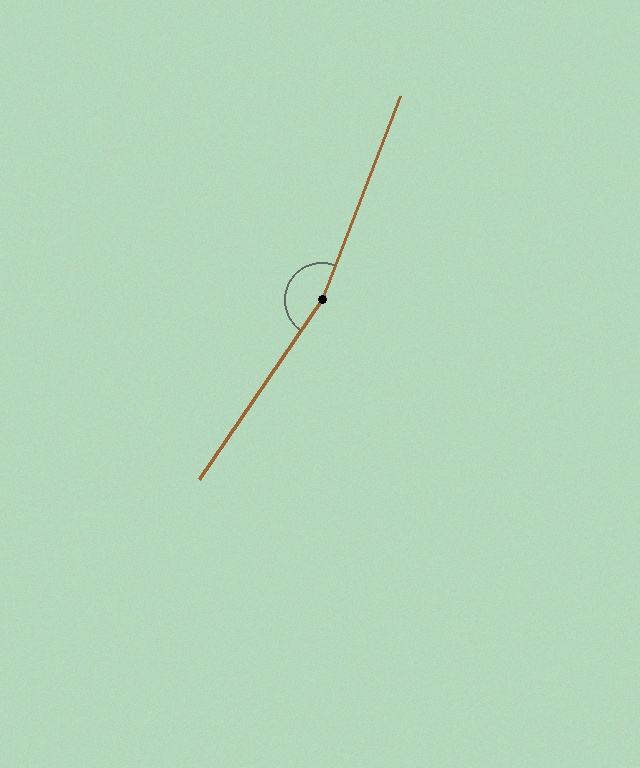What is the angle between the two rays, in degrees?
Approximately 167 degrees.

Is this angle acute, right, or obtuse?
It is obtuse.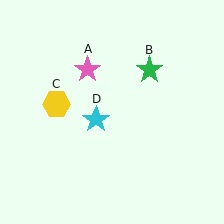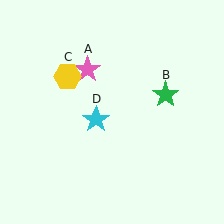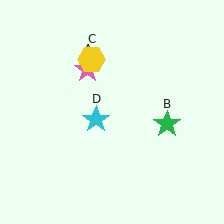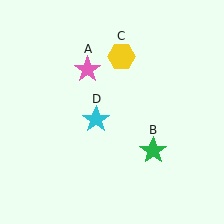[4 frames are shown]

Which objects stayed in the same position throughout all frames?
Pink star (object A) and cyan star (object D) remained stationary.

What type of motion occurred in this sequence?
The green star (object B), yellow hexagon (object C) rotated clockwise around the center of the scene.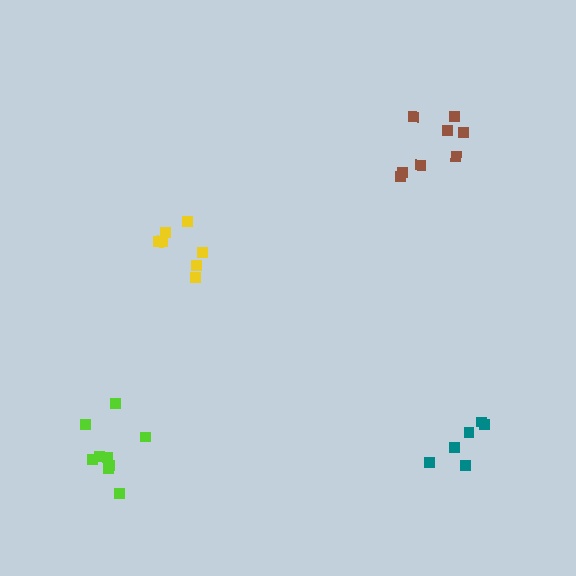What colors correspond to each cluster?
The clusters are colored: yellow, lime, brown, teal.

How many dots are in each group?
Group 1: 7 dots, Group 2: 9 dots, Group 3: 8 dots, Group 4: 6 dots (30 total).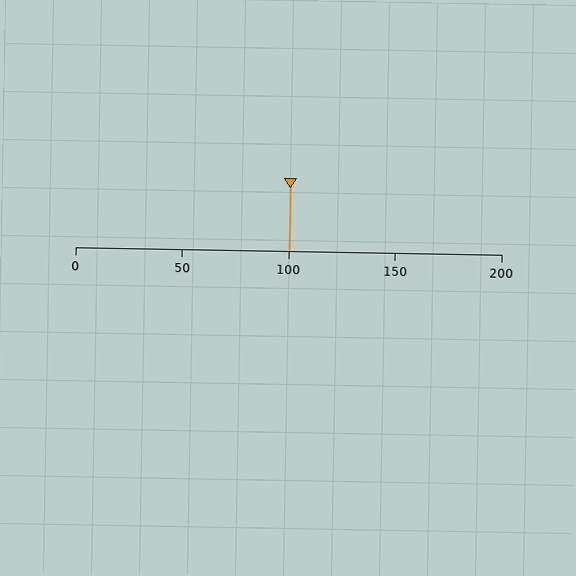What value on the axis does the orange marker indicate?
The marker indicates approximately 100.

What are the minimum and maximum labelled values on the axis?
The axis runs from 0 to 200.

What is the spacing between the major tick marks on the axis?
The major ticks are spaced 50 apart.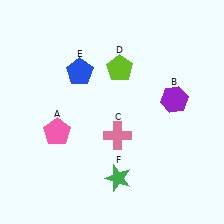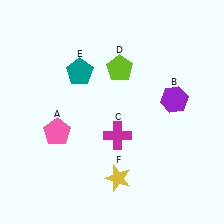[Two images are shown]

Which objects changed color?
C changed from pink to magenta. E changed from blue to teal. F changed from green to yellow.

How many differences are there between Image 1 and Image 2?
There are 3 differences between the two images.